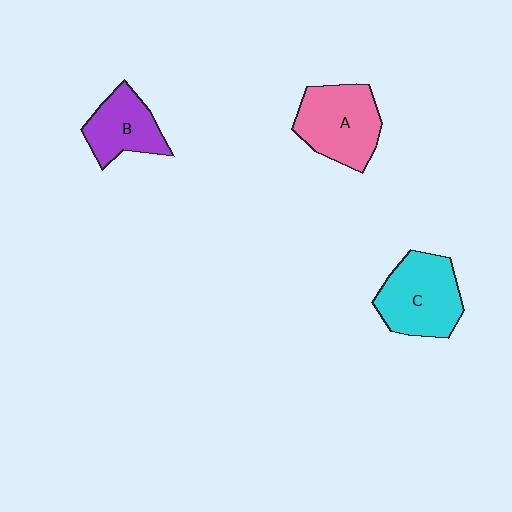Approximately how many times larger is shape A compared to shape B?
Approximately 1.4 times.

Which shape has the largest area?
Shape C (cyan).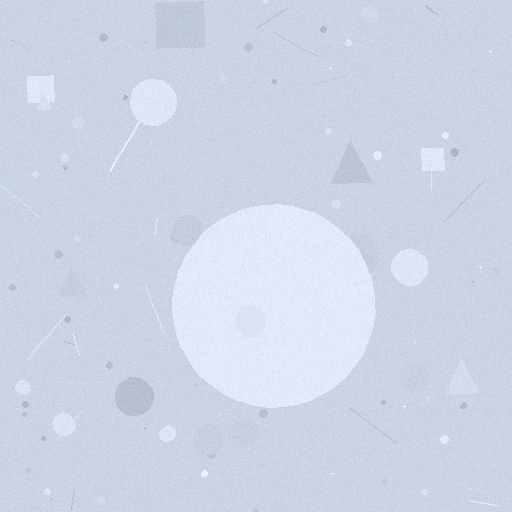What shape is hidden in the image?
A circle is hidden in the image.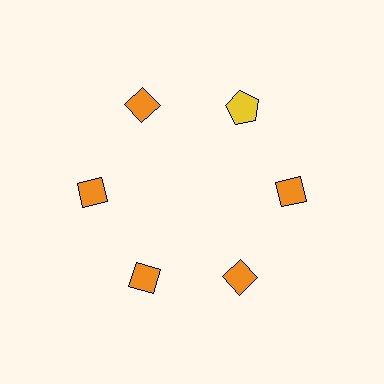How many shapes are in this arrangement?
There are 6 shapes arranged in a ring pattern.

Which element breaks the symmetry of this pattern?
The yellow pentagon at roughly the 1 o'clock position breaks the symmetry. All other shapes are orange diamonds.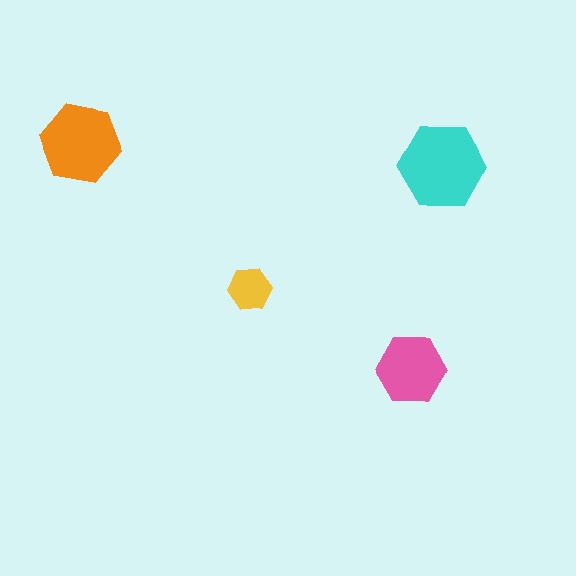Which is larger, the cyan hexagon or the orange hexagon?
The cyan one.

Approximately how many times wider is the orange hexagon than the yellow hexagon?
About 2 times wider.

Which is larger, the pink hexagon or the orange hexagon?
The orange one.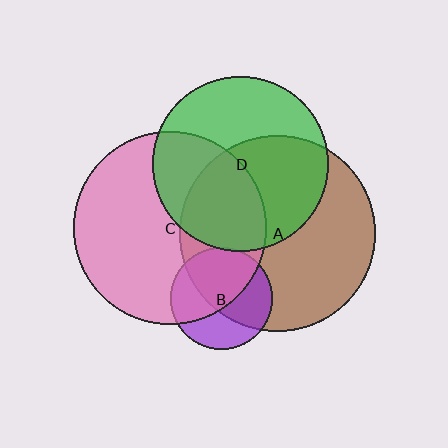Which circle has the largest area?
Circle A (brown).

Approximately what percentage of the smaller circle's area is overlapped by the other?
Approximately 5%.